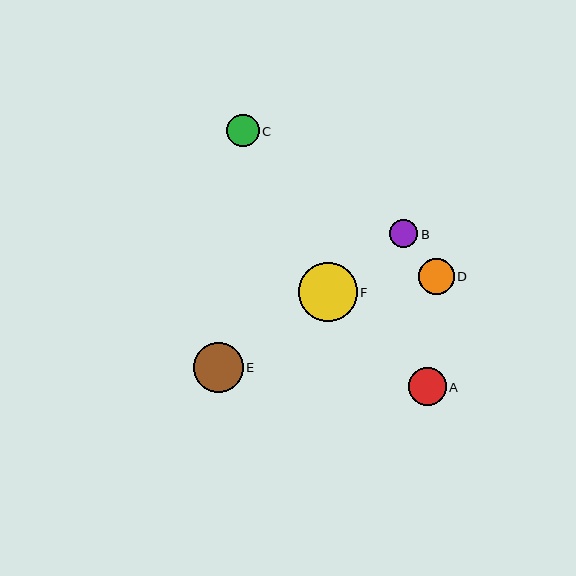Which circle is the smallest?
Circle B is the smallest with a size of approximately 28 pixels.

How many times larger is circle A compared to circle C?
Circle A is approximately 1.1 times the size of circle C.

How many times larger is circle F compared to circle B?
Circle F is approximately 2.1 times the size of circle B.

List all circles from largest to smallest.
From largest to smallest: F, E, A, D, C, B.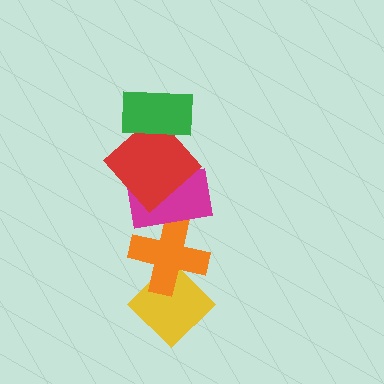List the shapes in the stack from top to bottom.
From top to bottom: the green rectangle, the red diamond, the magenta rectangle, the orange cross, the yellow diamond.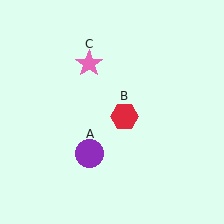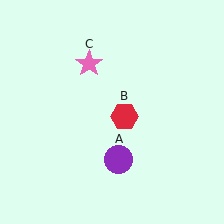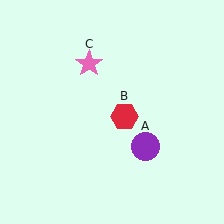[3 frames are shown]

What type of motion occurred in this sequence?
The purple circle (object A) rotated counterclockwise around the center of the scene.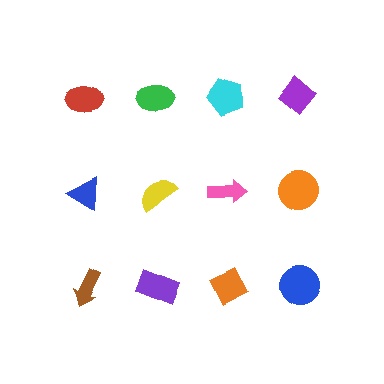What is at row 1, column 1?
A red ellipse.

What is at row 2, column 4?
An orange circle.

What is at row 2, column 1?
A blue triangle.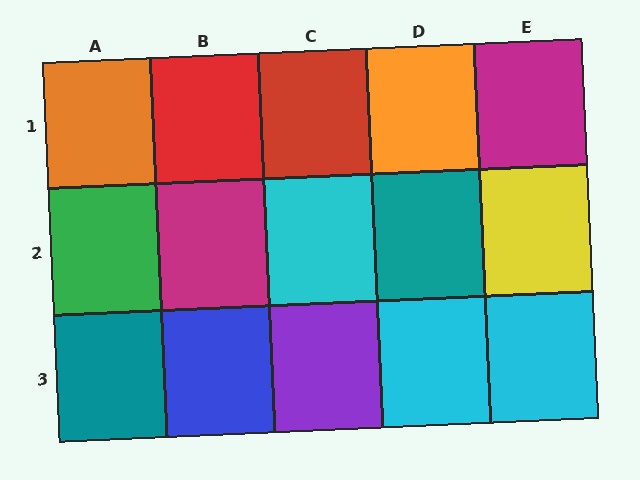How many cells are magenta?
2 cells are magenta.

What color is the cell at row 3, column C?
Purple.